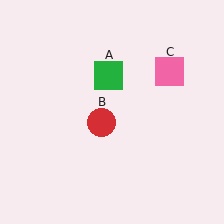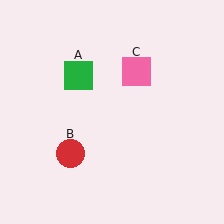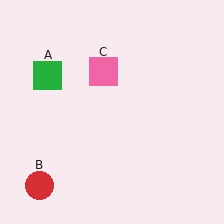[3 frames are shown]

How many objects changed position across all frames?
3 objects changed position: green square (object A), red circle (object B), pink square (object C).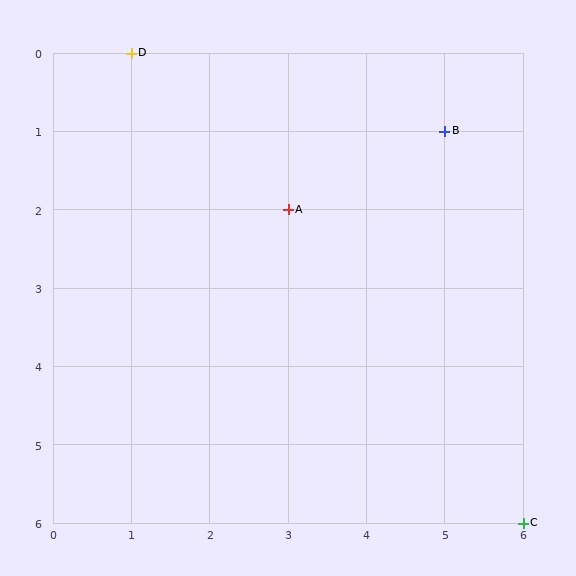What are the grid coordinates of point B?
Point B is at grid coordinates (5, 1).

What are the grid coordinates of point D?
Point D is at grid coordinates (1, 0).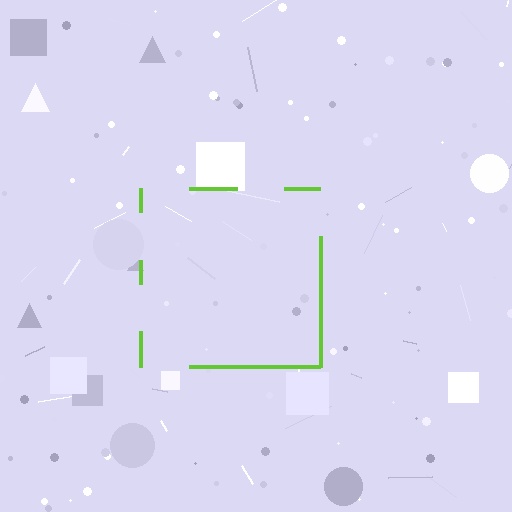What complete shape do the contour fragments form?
The contour fragments form a square.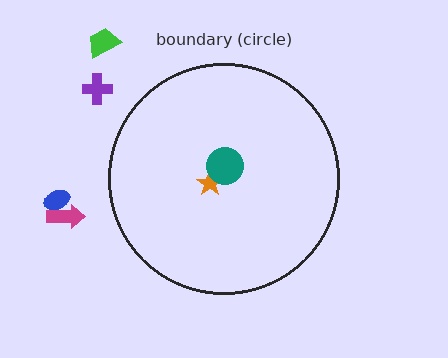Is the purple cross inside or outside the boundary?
Outside.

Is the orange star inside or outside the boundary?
Inside.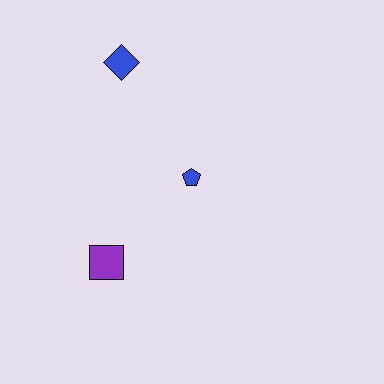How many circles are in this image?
There are no circles.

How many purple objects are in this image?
There is 1 purple object.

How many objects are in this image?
There are 3 objects.